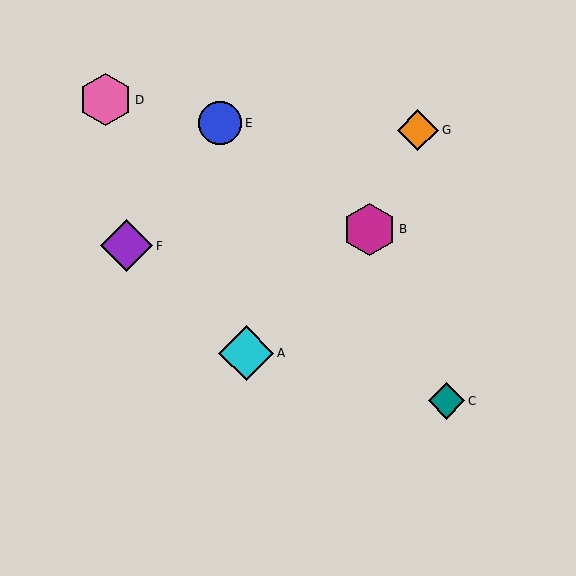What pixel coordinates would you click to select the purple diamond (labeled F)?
Click at (127, 246) to select the purple diamond F.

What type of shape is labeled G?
Shape G is an orange diamond.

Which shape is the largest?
The cyan diamond (labeled A) is the largest.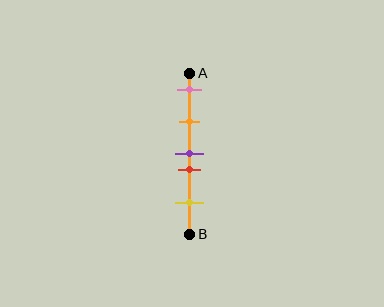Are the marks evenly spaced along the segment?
No, the marks are not evenly spaced.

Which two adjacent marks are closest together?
The purple and red marks are the closest adjacent pair.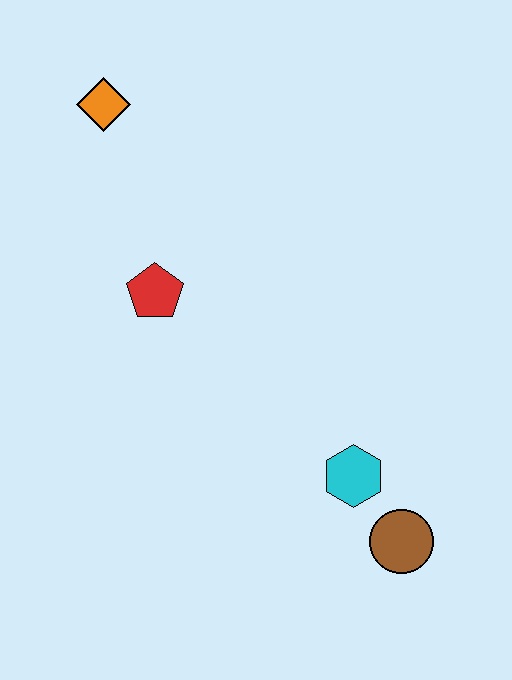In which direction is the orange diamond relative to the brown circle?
The orange diamond is above the brown circle.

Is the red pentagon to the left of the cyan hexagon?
Yes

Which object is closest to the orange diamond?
The red pentagon is closest to the orange diamond.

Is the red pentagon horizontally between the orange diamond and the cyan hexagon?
Yes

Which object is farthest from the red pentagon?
The brown circle is farthest from the red pentagon.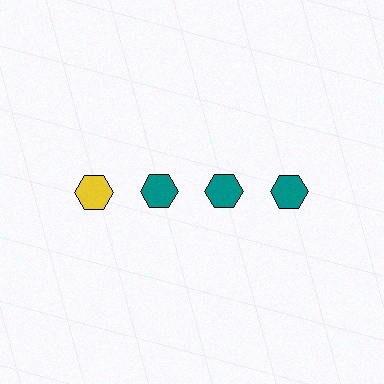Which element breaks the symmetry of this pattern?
The yellow hexagon in the top row, leftmost column breaks the symmetry. All other shapes are teal hexagons.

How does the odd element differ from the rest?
It has a different color: yellow instead of teal.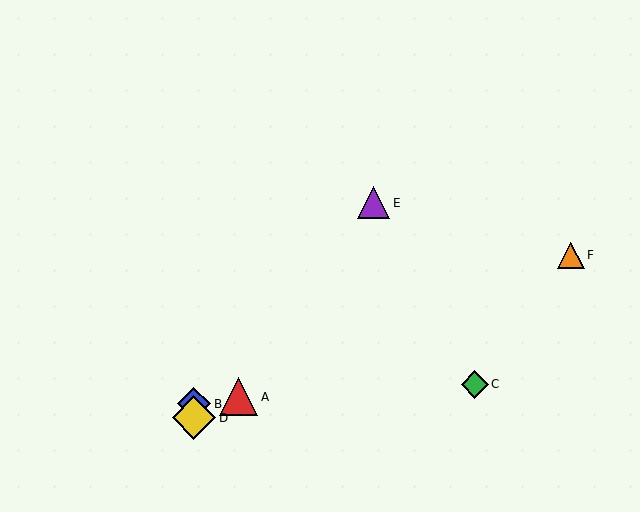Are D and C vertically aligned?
No, D is at x≈194 and C is at x≈475.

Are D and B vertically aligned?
Yes, both are at x≈194.